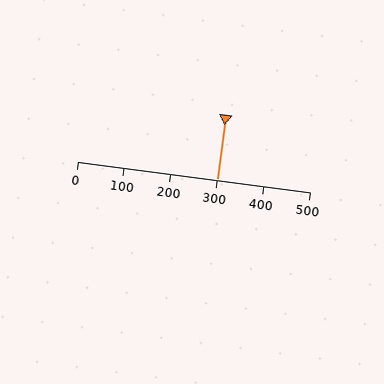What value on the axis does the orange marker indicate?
The marker indicates approximately 300.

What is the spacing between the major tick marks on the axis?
The major ticks are spaced 100 apart.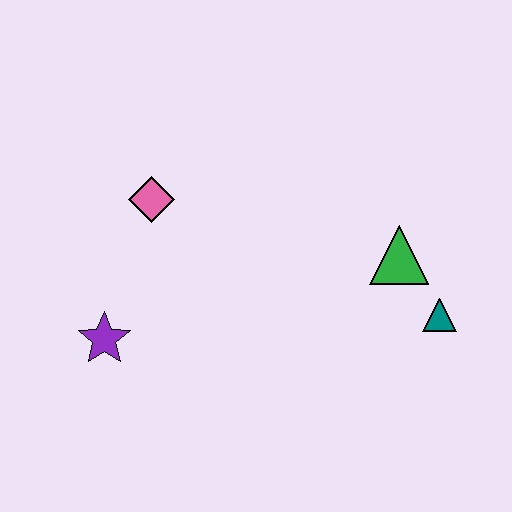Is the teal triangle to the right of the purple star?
Yes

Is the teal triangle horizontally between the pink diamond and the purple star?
No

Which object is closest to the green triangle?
The teal triangle is closest to the green triangle.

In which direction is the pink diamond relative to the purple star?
The pink diamond is above the purple star.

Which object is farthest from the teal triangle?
The purple star is farthest from the teal triangle.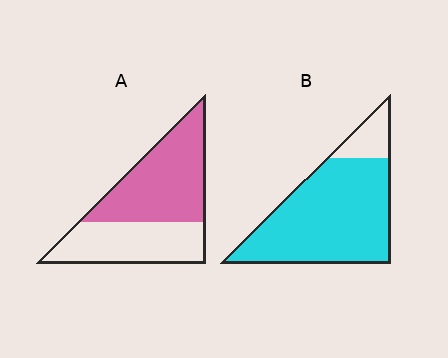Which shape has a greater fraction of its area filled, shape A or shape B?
Shape B.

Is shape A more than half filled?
Yes.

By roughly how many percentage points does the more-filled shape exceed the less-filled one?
By roughly 30 percentage points (B over A).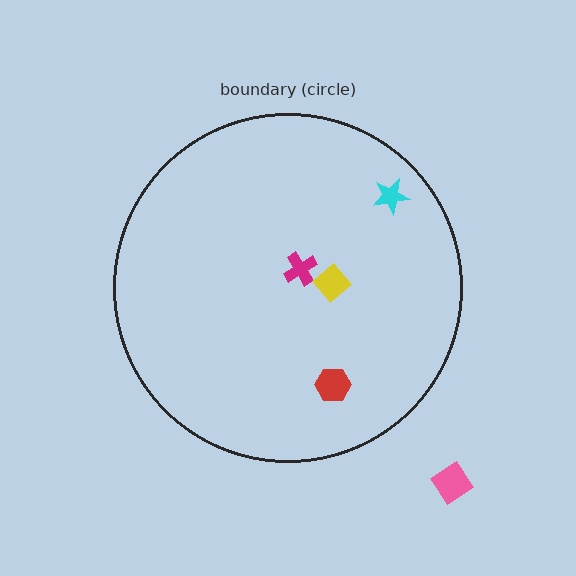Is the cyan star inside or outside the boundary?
Inside.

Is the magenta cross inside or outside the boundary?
Inside.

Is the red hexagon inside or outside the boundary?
Inside.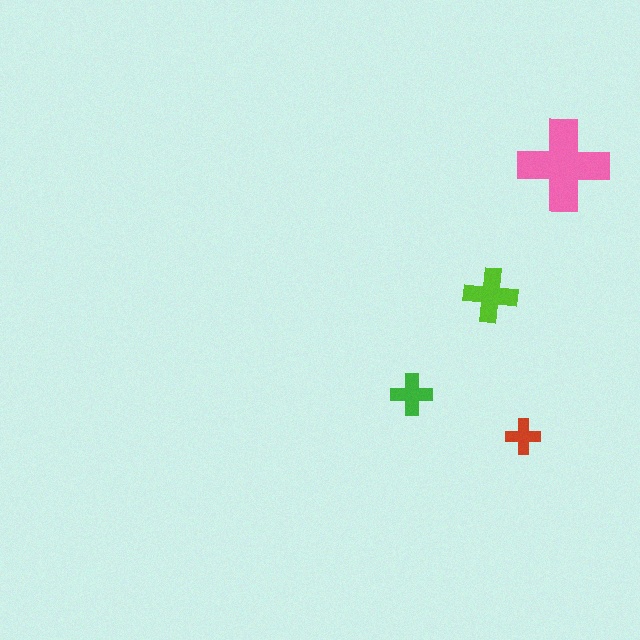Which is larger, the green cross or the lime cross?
The lime one.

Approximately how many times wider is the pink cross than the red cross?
About 2.5 times wider.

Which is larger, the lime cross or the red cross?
The lime one.